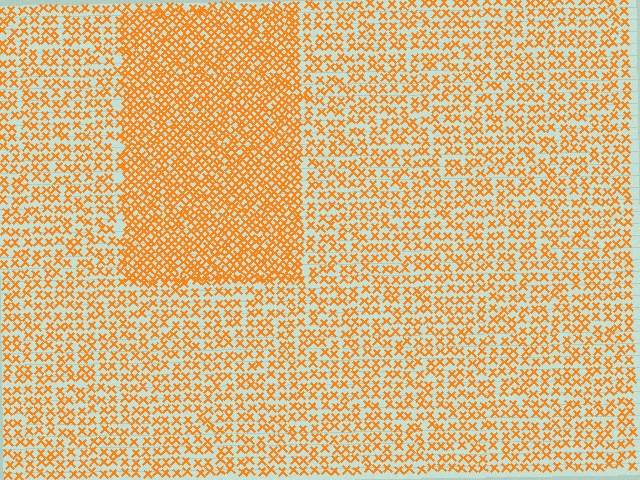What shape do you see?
I see a rectangle.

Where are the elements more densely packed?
The elements are more densely packed inside the rectangle boundary.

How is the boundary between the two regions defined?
The boundary is defined by a change in element density (approximately 1.8x ratio). All elements are the same color, size, and shape.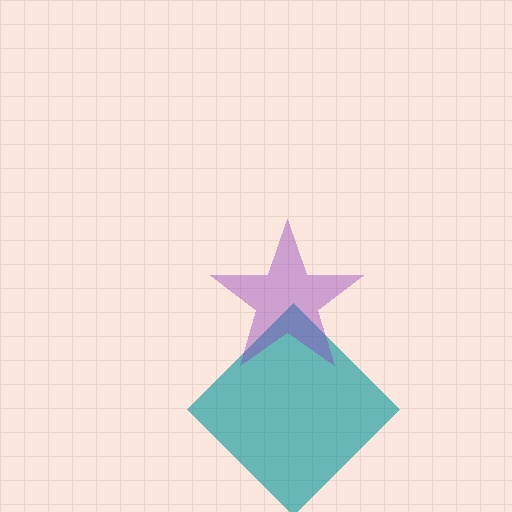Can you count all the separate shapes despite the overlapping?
Yes, there are 2 separate shapes.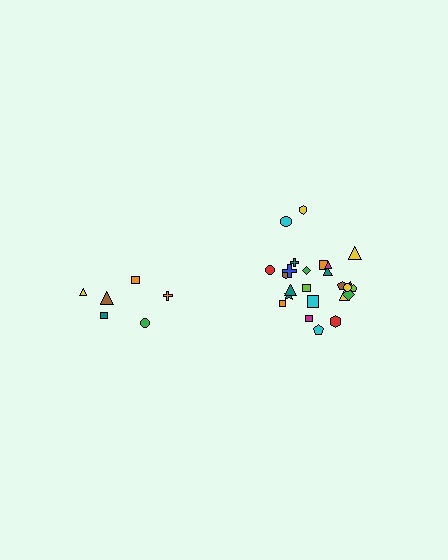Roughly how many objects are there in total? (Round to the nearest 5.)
Roughly 30 objects in total.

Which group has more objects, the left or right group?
The right group.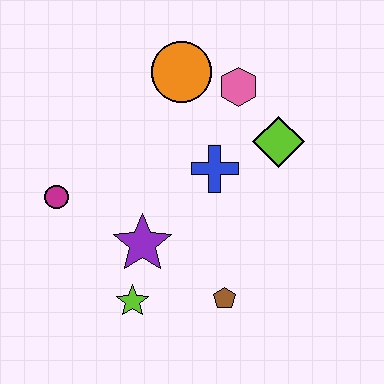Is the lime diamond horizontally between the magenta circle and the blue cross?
No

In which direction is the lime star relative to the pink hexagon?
The lime star is below the pink hexagon.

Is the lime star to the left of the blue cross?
Yes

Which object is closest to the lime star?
The purple star is closest to the lime star.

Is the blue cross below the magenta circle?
No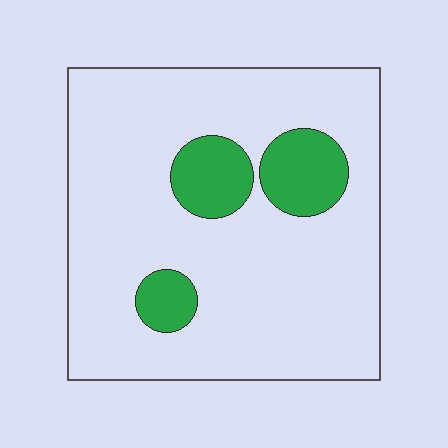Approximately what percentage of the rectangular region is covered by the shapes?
Approximately 15%.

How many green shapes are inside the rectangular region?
3.